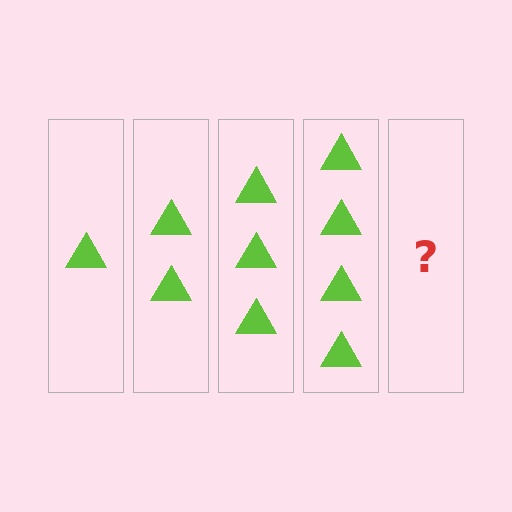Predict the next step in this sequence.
The next step is 5 triangles.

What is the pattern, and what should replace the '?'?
The pattern is that each step adds one more triangle. The '?' should be 5 triangles.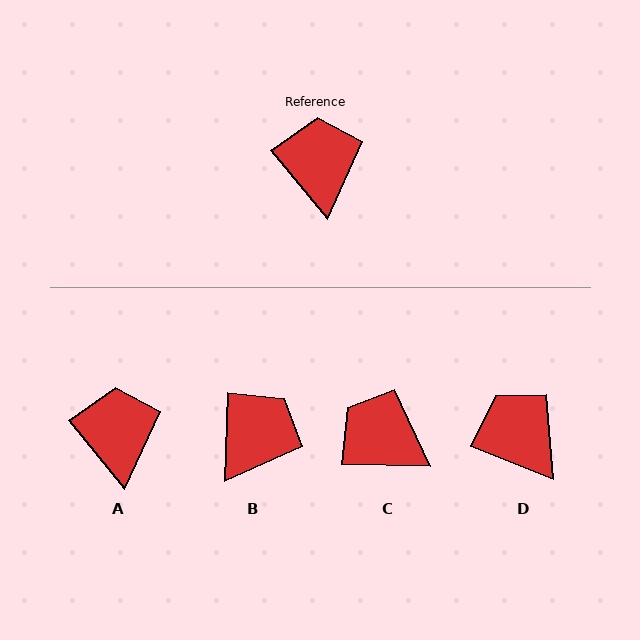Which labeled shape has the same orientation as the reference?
A.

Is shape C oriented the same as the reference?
No, it is off by about 49 degrees.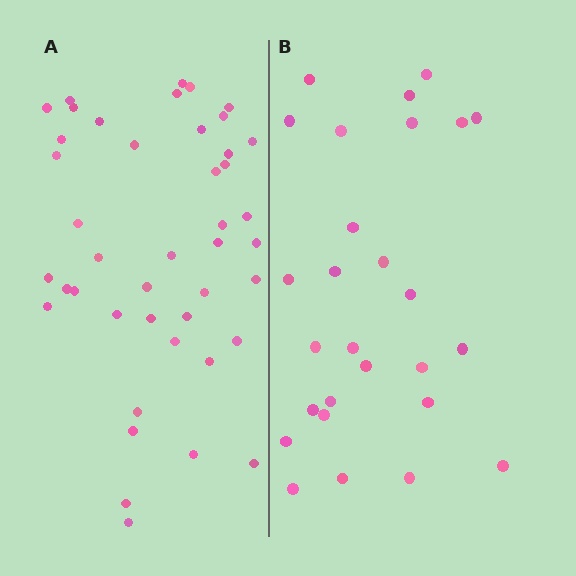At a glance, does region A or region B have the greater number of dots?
Region A (the left region) has more dots.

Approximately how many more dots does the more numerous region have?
Region A has approximately 15 more dots than region B.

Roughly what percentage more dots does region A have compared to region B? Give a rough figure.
About 60% more.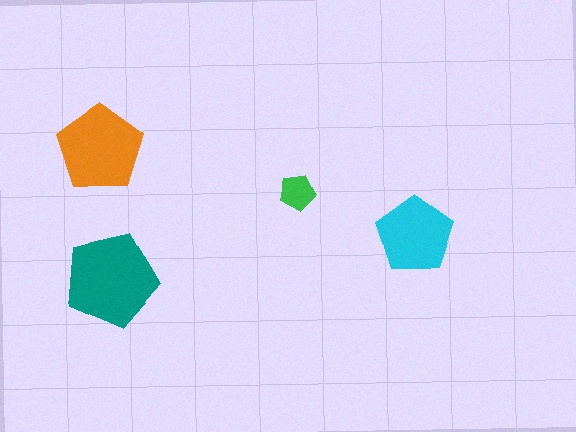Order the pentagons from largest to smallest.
the teal one, the orange one, the cyan one, the green one.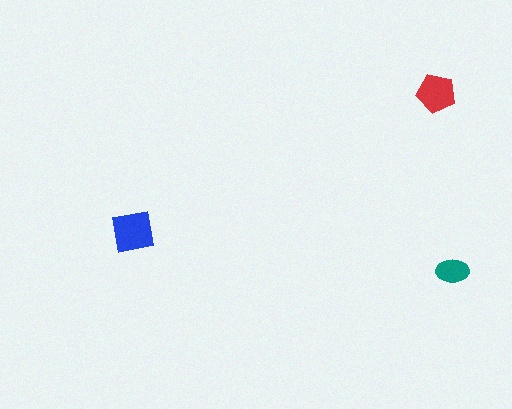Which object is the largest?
The blue square.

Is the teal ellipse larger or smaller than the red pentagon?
Smaller.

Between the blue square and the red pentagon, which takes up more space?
The blue square.